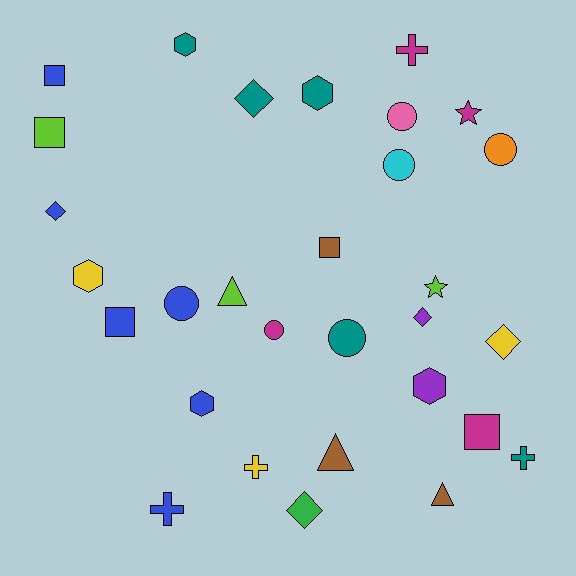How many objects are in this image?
There are 30 objects.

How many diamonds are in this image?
There are 5 diamonds.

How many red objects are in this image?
There are no red objects.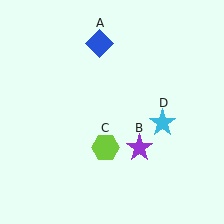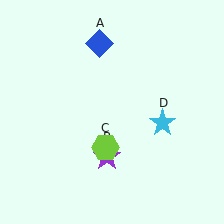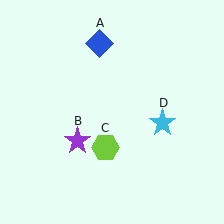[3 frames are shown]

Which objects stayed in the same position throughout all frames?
Blue diamond (object A) and lime hexagon (object C) and cyan star (object D) remained stationary.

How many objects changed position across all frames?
1 object changed position: purple star (object B).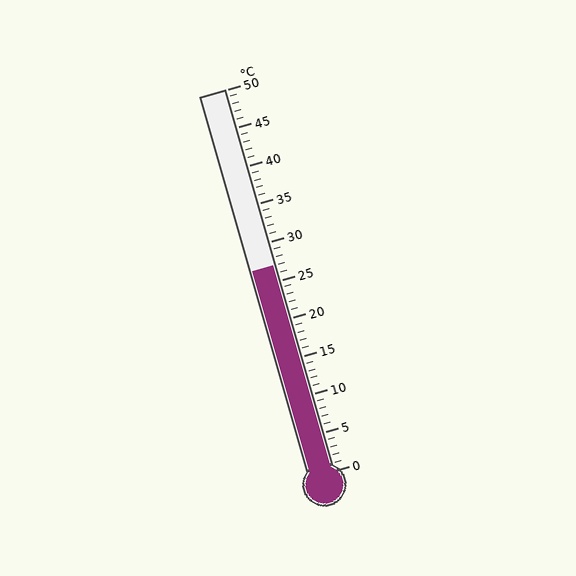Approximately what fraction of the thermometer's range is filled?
The thermometer is filled to approximately 55% of its range.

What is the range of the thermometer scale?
The thermometer scale ranges from 0°C to 50°C.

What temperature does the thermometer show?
The thermometer shows approximately 27°C.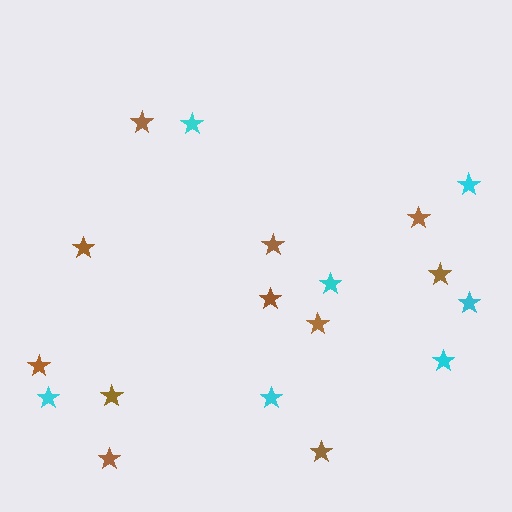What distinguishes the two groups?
There are 2 groups: one group of brown stars (11) and one group of cyan stars (7).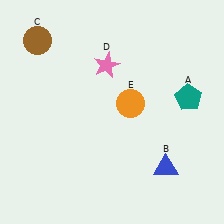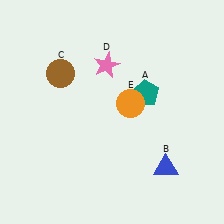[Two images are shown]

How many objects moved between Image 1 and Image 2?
2 objects moved between the two images.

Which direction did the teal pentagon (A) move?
The teal pentagon (A) moved left.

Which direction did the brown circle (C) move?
The brown circle (C) moved down.